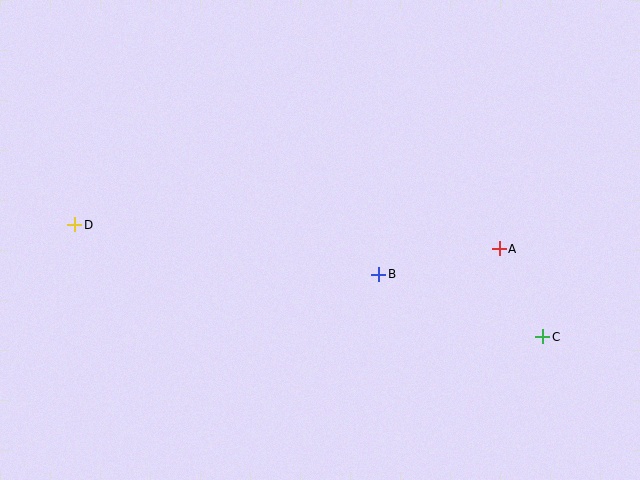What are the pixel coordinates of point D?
Point D is at (75, 225).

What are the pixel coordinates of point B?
Point B is at (379, 274).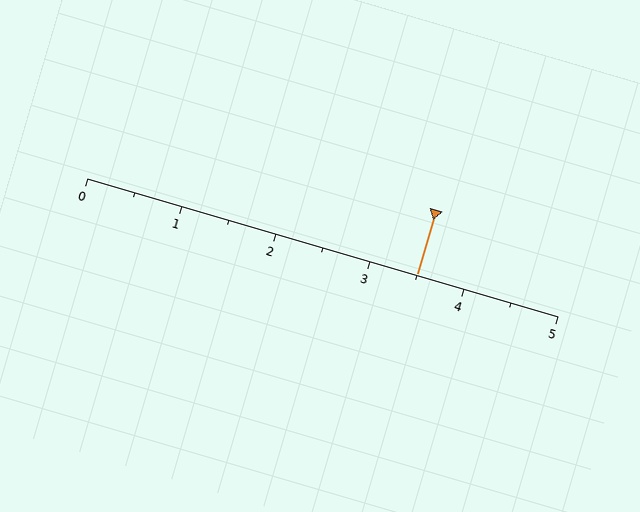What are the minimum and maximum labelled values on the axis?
The axis runs from 0 to 5.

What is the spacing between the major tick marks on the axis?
The major ticks are spaced 1 apart.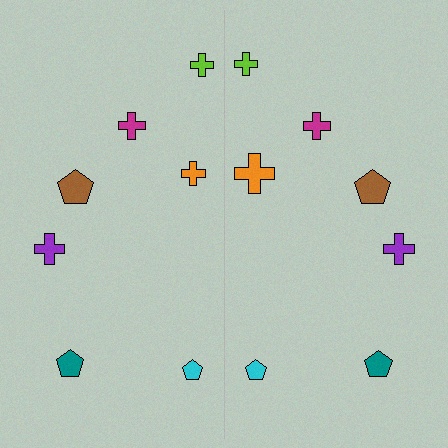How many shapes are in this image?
There are 14 shapes in this image.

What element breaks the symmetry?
The orange cross on the right side has a different size than its mirror counterpart.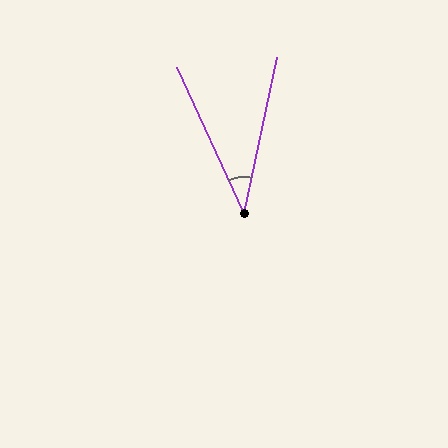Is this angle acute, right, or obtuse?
It is acute.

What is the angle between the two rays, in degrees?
Approximately 36 degrees.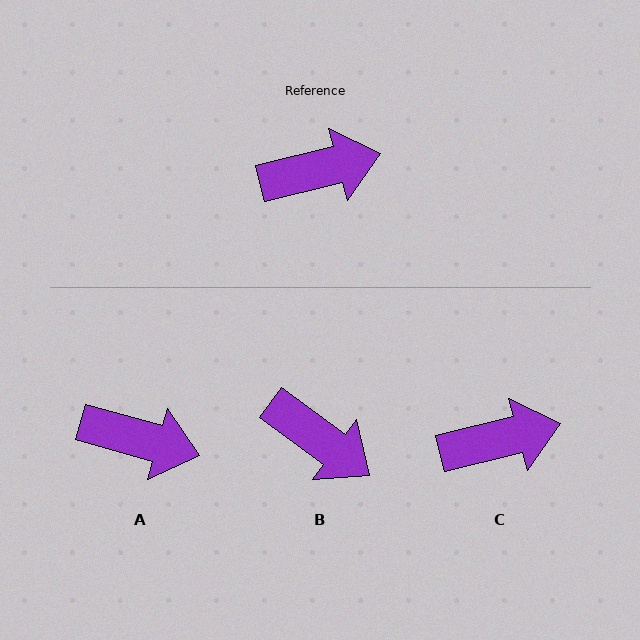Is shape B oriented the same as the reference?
No, it is off by about 50 degrees.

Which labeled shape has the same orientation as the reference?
C.